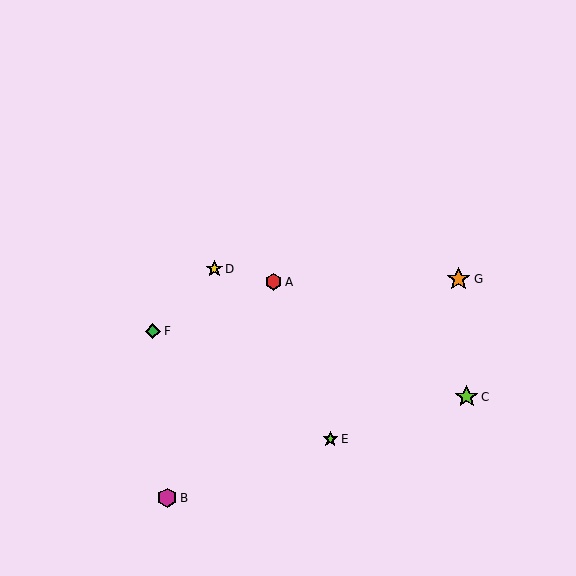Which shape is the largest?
The orange star (labeled G) is the largest.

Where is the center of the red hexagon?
The center of the red hexagon is at (273, 282).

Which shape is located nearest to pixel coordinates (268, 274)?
The red hexagon (labeled A) at (273, 282) is nearest to that location.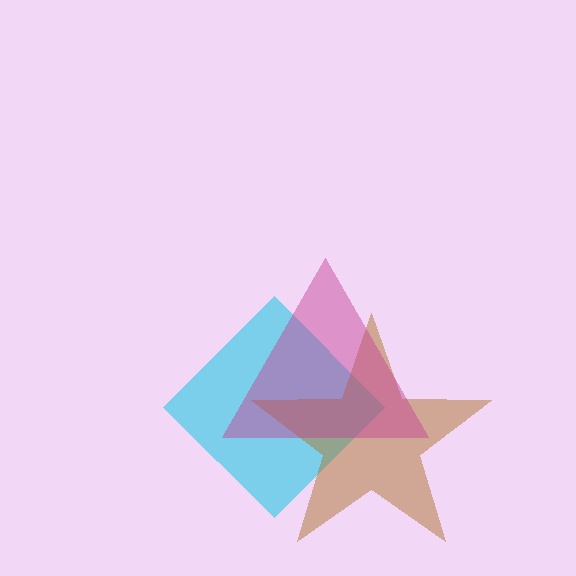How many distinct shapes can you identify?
There are 3 distinct shapes: a cyan diamond, a brown star, a magenta triangle.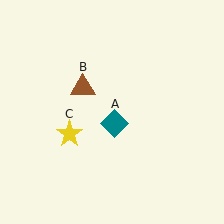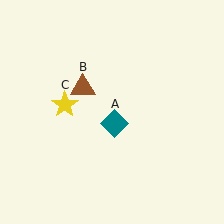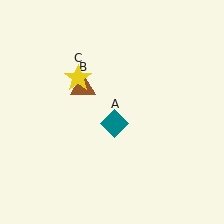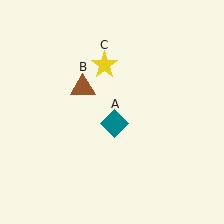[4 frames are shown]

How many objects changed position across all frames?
1 object changed position: yellow star (object C).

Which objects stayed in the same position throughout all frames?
Teal diamond (object A) and brown triangle (object B) remained stationary.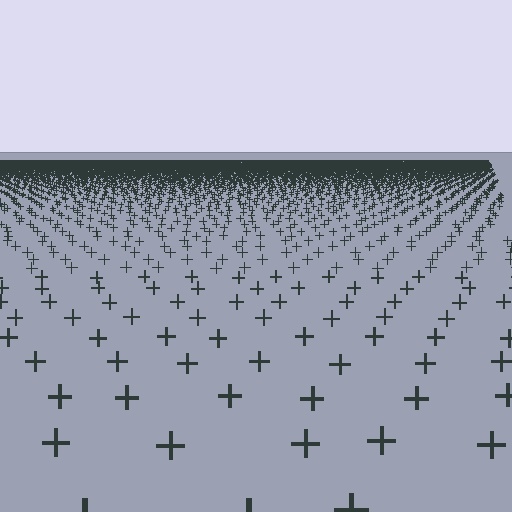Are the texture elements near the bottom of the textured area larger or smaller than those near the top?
Larger. Near the bottom, elements are closer to the viewer and appear at a bigger on-screen size.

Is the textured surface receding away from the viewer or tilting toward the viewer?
The surface is receding away from the viewer. Texture elements get smaller and denser toward the top.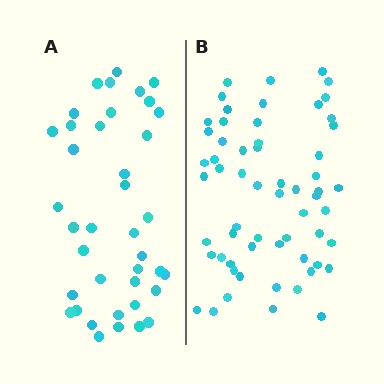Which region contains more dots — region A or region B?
Region B (the right region) has more dots.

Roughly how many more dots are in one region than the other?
Region B has approximately 20 more dots than region A.